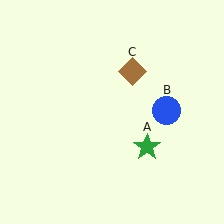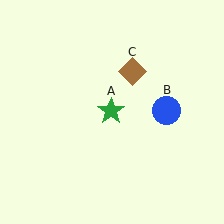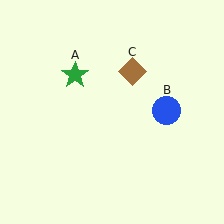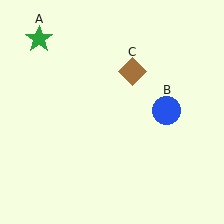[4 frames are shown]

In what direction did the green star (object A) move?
The green star (object A) moved up and to the left.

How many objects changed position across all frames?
1 object changed position: green star (object A).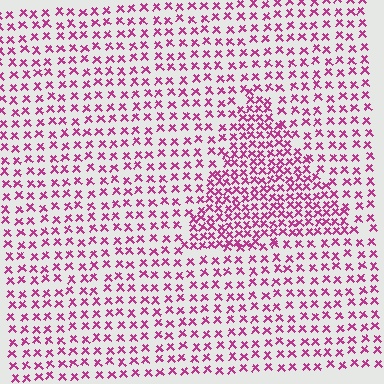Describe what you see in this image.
The image contains small magenta elements arranged at two different densities. A triangle-shaped region is visible where the elements are more densely packed than the surrounding area.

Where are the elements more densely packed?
The elements are more densely packed inside the triangle boundary.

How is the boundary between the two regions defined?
The boundary is defined by a change in element density (approximately 1.9x ratio). All elements are the same color, size, and shape.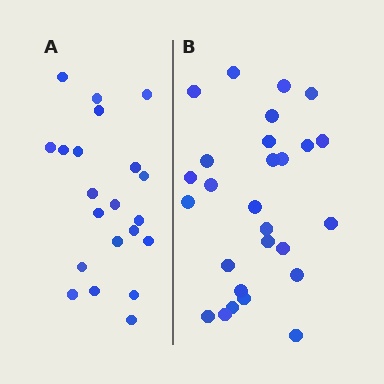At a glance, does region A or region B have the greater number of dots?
Region B (the right region) has more dots.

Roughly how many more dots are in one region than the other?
Region B has about 6 more dots than region A.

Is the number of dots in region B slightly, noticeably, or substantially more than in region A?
Region B has noticeably more, but not dramatically so. The ratio is roughly 1.3 to 1.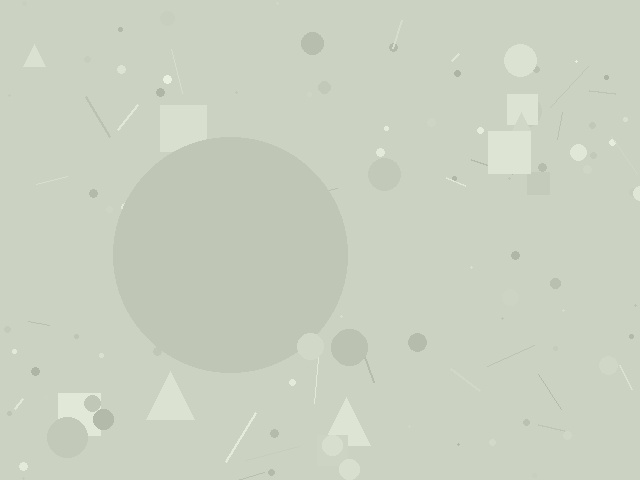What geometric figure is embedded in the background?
A circle is embedded in the background.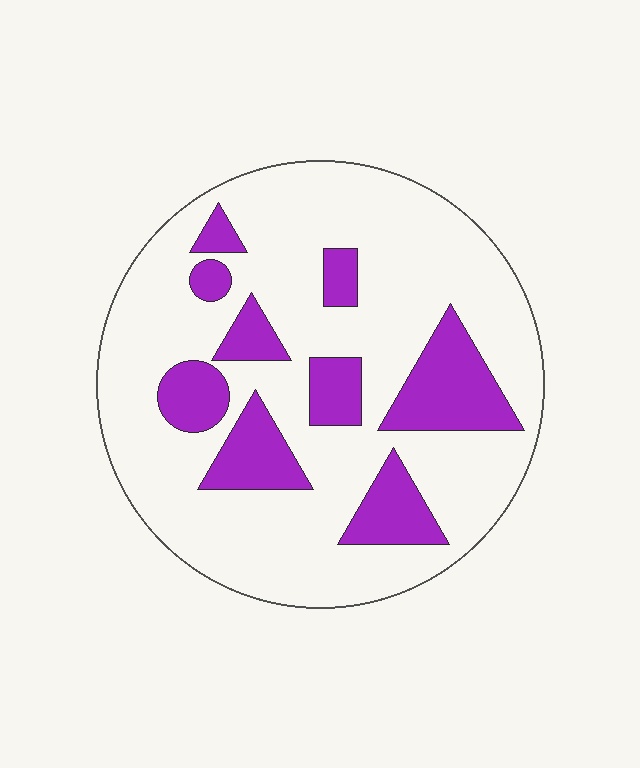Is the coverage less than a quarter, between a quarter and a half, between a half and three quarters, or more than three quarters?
Less than a quarter.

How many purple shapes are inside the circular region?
9.